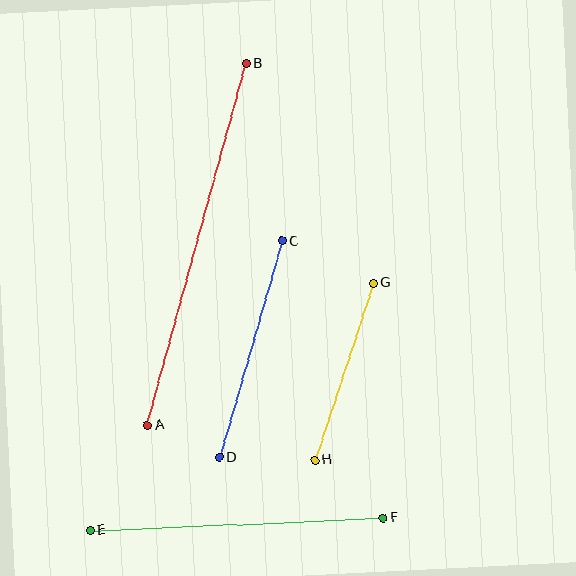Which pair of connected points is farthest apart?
Points A and B are farthest apart.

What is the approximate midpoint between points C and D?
The midpoint is at approximately (251, 349) pixels.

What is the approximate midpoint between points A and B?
The midpoint is at approximately (197, 244) pixels.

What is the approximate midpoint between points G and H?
The midpoint is at approximately (344, 372) pixels.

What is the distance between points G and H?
The distance is approximately 186 pixels.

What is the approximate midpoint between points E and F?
The midpoint is at approximately (237, 524) pixels.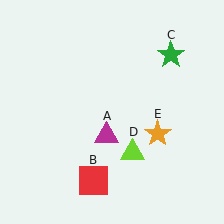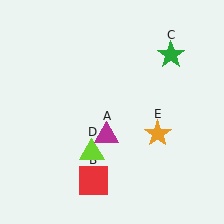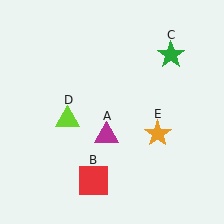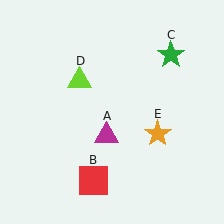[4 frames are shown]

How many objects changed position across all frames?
1 object changed position: lime triangle (object D).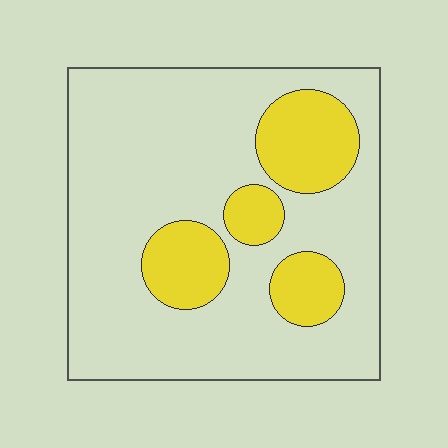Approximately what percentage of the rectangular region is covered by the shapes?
Approximately 25%.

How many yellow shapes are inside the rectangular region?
4.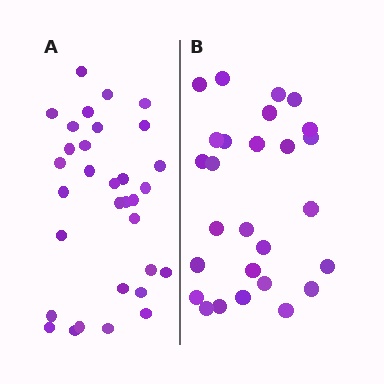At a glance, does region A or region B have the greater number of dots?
Region A (the left region) has more dots.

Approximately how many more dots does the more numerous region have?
Region A has about 5 more dots than region B.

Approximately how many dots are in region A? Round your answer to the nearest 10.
About 30 dots. (The exact count is 32, which rounds to 30.)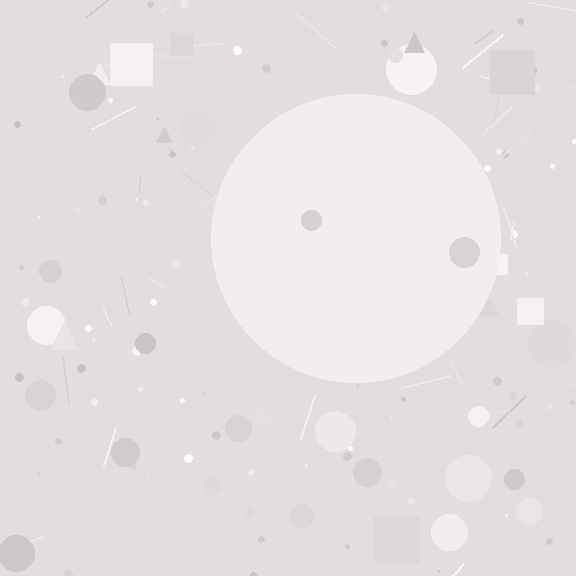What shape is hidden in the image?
A circle is hidden in the image.